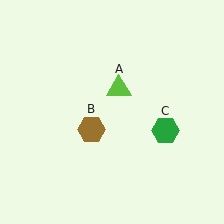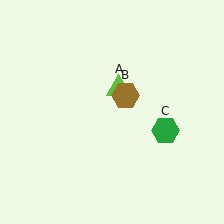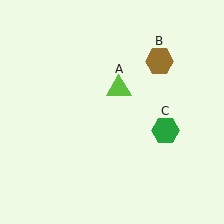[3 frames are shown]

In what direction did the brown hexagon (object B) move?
The brown hexagon (object B) moved up and to the right.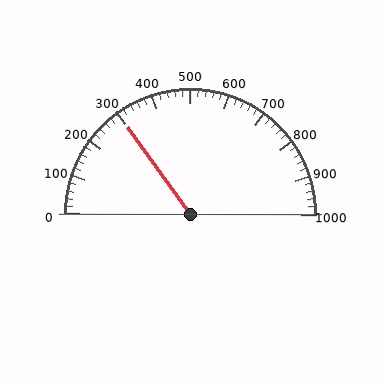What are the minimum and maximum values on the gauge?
The gauge ranges from 0 to 1000.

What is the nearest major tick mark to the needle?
The nearest major tick mark is 300.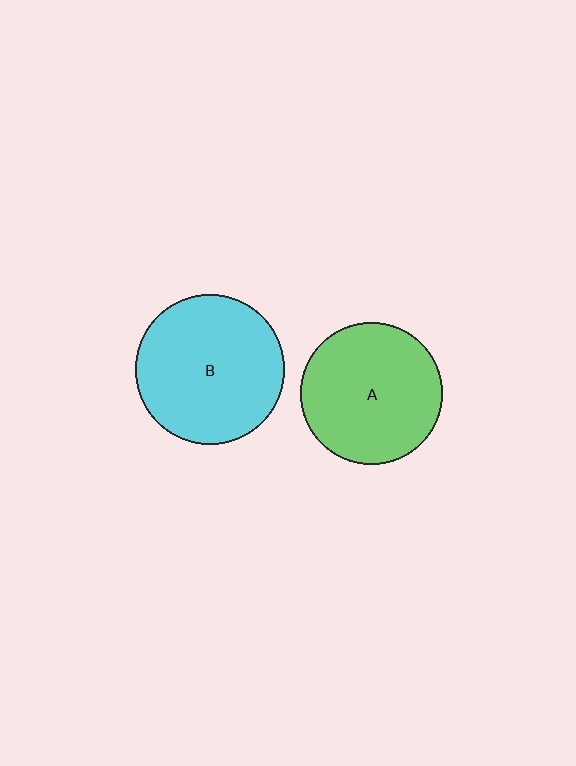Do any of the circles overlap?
No, none of the circles overlap.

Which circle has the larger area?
Circle B (cyan).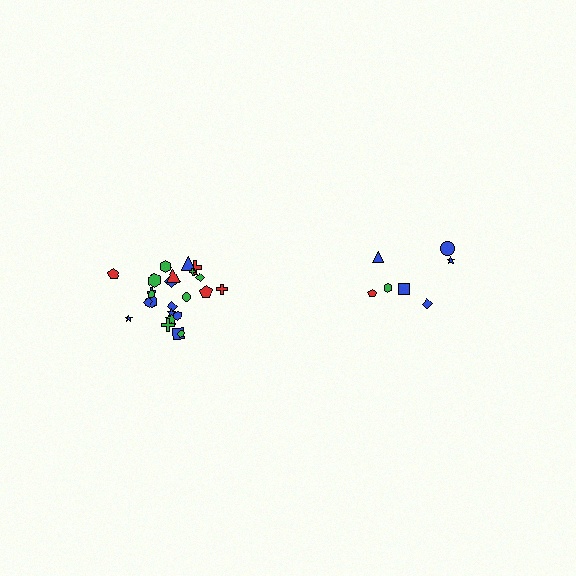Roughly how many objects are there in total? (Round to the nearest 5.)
Roughly 30 objects in total.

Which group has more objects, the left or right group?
The left group.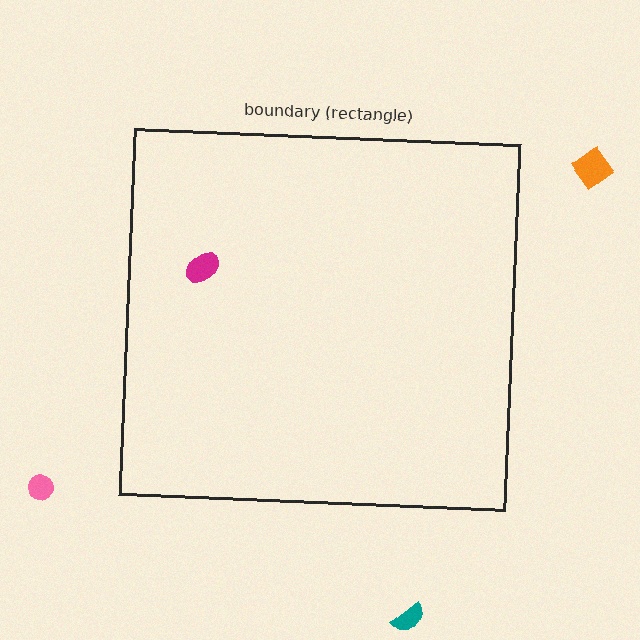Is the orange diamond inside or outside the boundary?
Outside.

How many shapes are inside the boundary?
1 inside, 3 outside.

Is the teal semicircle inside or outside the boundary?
Outside.